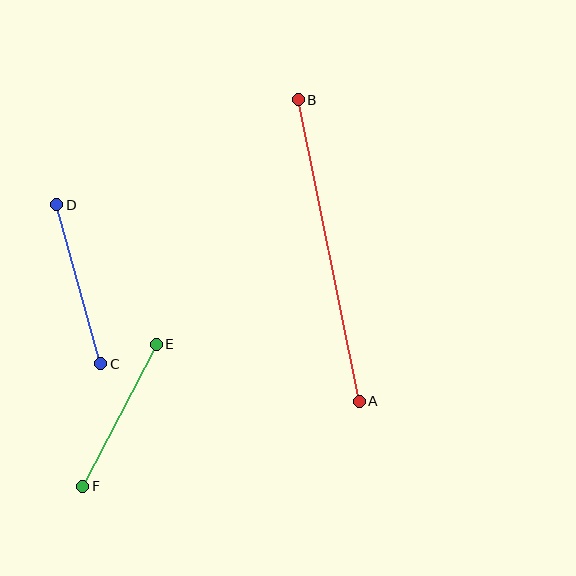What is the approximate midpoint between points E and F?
The midpoint is at approximately (120, 415) pixels.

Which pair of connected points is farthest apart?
Points A and B are farthest apart.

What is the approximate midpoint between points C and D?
The midpoint is at approximately (79, 284) pixels.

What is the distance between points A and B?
The distance is approximately 308 pixels.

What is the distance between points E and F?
The distance is approximately 160 pixels.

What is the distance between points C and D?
The distance is approximately 165 pixels.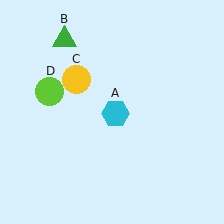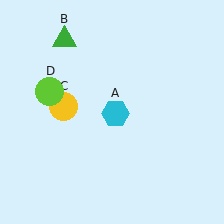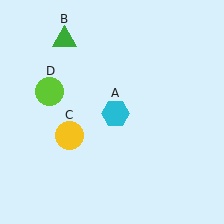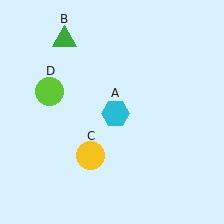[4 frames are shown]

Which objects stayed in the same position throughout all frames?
Cyan hexagon (object A) and green triangle (object B) and lime circle (object D) remained stationary.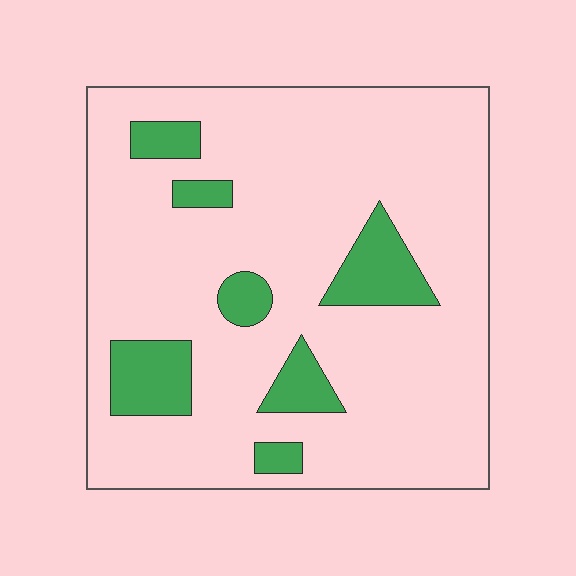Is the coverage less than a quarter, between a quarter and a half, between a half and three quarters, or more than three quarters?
Less than a quarter.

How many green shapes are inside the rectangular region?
7.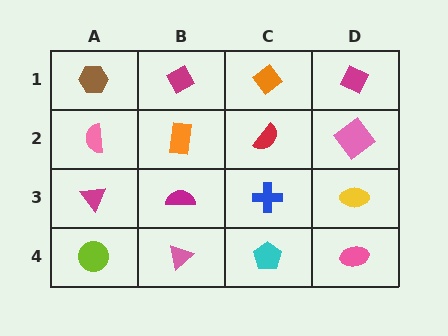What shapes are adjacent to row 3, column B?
An orange rectangle (row 2, column B), a pink triangle (row 4, column B), a magenta triangle (row 3, column A), a blue cross (row 3, column C).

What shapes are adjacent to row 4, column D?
A yellow ellipse (row 3, column D), a cyan pentagon (row 4, column C).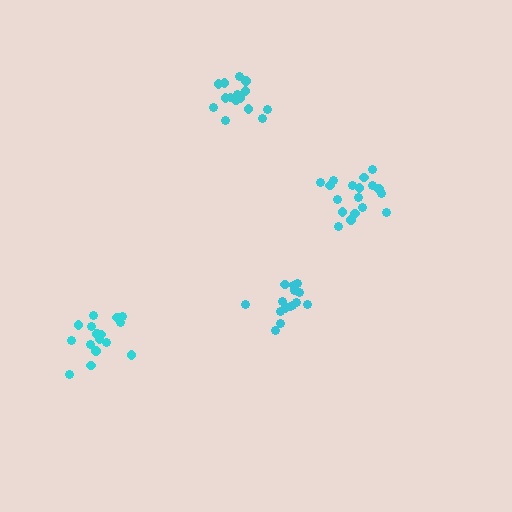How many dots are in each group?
Group 1: 15 dots, Group 2: 16 dots, Group 3: 15 dots, Group 4: 18 dots (64 total).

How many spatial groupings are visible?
There are 4 spatial groupings.